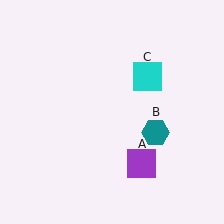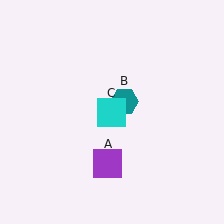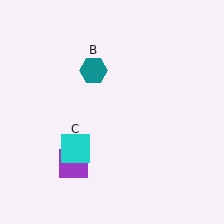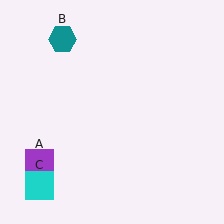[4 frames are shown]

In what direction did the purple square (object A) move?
The purple square (object A) moved left.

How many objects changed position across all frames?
3 objects changed position: purple square (object A), teal hexagon (object B), cyan square (object C).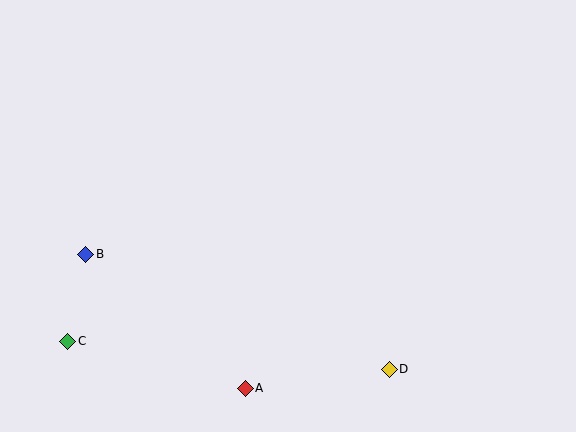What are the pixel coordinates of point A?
Point A is at (245, 388).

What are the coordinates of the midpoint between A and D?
The midpoint between A and D is at (317, 379).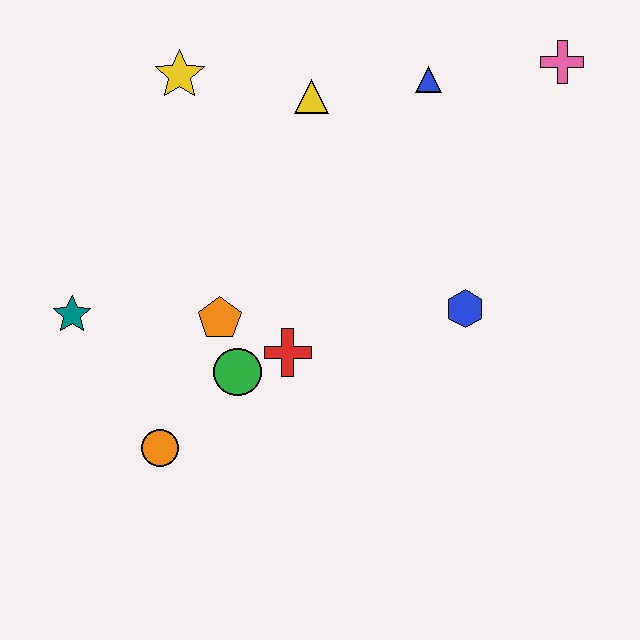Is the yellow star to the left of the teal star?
No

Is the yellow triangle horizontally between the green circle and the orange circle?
No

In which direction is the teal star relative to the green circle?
The teal star is to the left of the green circle.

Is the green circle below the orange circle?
No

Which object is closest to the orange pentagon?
The green circle is closest to the orange pentagon.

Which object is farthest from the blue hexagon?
The teal star is farthest from the blue hexagon.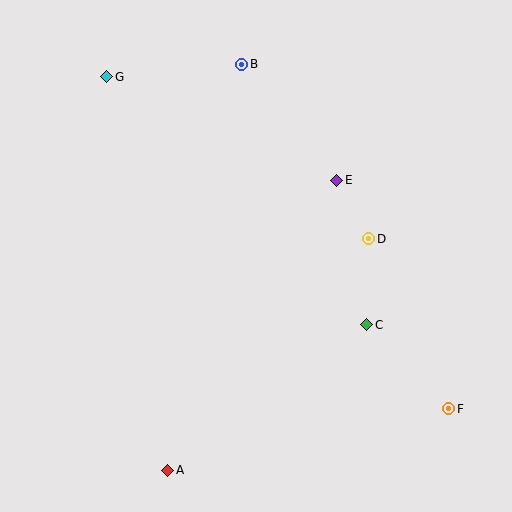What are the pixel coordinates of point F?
Point F is at (449, 409).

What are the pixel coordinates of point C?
Point C is at (367, 325).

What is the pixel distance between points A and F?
The distance between A and F is 287 pixels.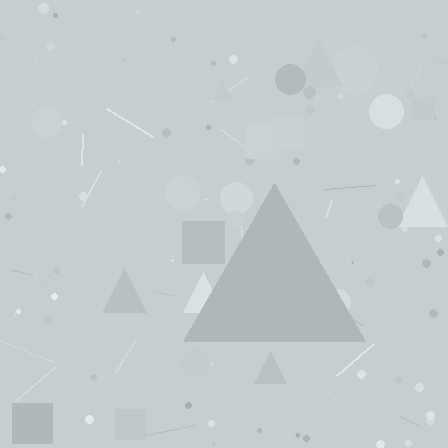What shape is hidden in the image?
A triangle is hidden in the image.